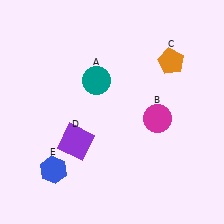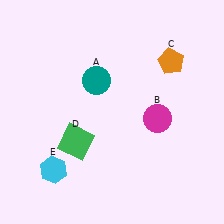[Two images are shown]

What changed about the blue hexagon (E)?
In Image 1, E is blue. In Image 2, it changed to cyan.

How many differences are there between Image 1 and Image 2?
There are 2 differences between the two images.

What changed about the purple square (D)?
In Image 1, D is purple. In Image 2, it changed to green.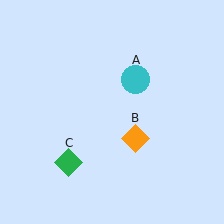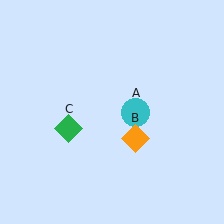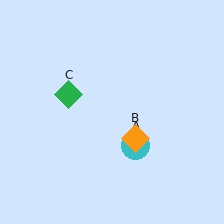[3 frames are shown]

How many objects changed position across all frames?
2 objects changed position: cyan circle (object A), green diamond (object C).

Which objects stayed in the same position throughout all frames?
Orange diamond (object B) remained stationary.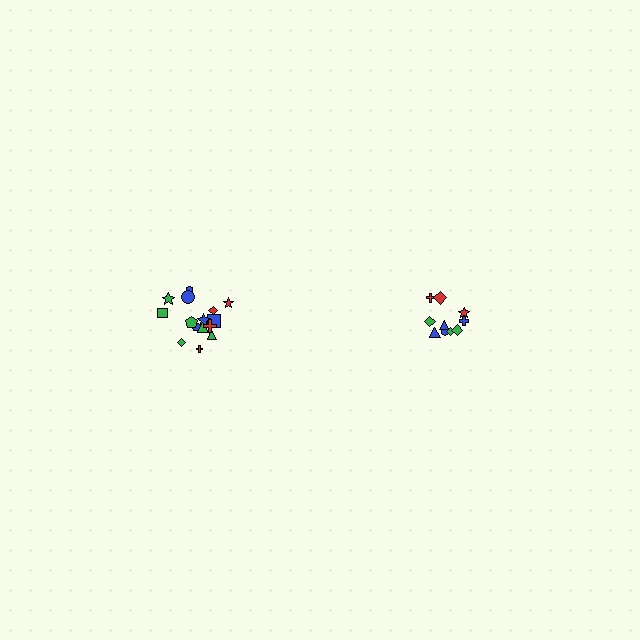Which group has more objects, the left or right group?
The left group.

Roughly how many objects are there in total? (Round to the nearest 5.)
Roughly 25 objects in total.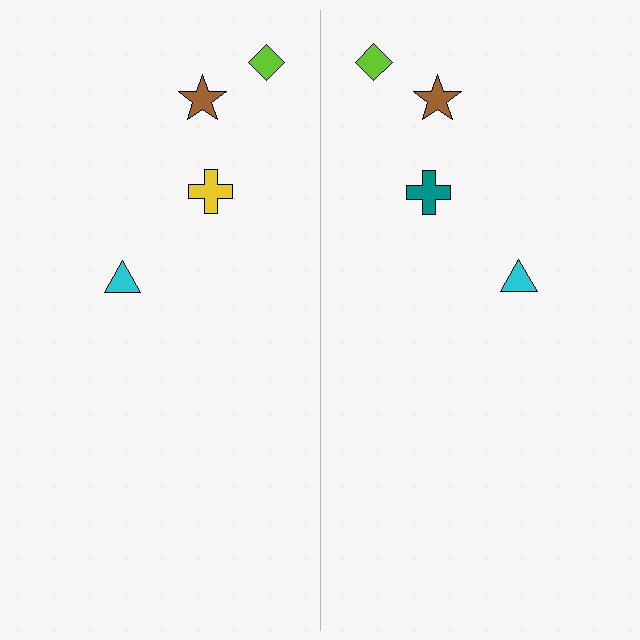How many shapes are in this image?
There are 8 shapes in this image.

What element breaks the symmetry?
The teal cross on the right side breaks the symmetry — its mirror counterpart is yellow.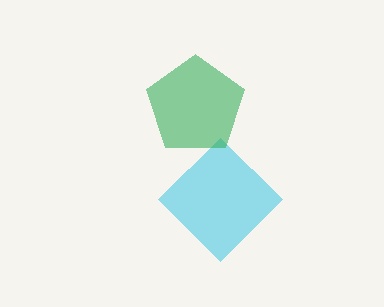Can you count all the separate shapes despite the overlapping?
Yes, there are 2 separate shapes.